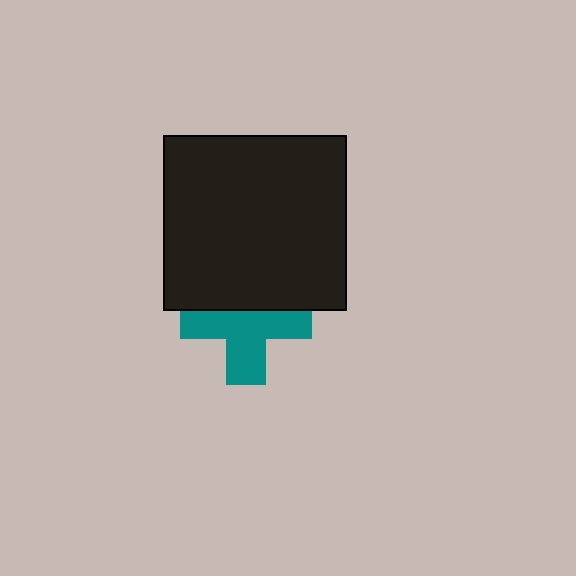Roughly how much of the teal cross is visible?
About half of it is visible (roughly 62%).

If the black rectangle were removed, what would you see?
You would see the complete teal cross.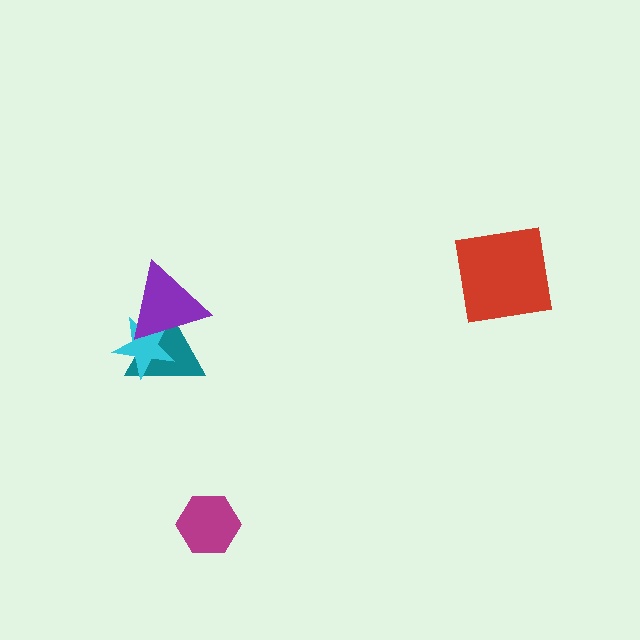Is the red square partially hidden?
No, no other shape covers it.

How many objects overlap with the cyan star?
2 objects overlap with the cyan star.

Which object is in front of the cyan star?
The purple triangle is in front of the cyan star.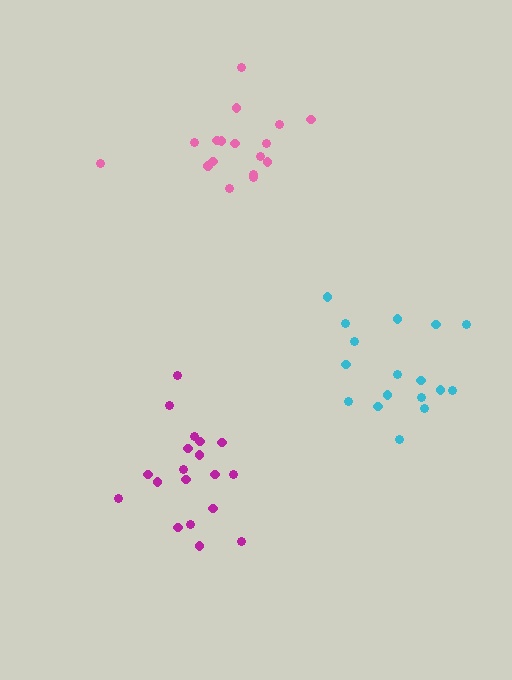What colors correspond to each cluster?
The clusters are colored: magenta, cyan, pink.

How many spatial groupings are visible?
There are 3 spatial groupings.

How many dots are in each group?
Group 1: 19 dots, Group 2: 17 dots, Group 3: 17 dots (53 total).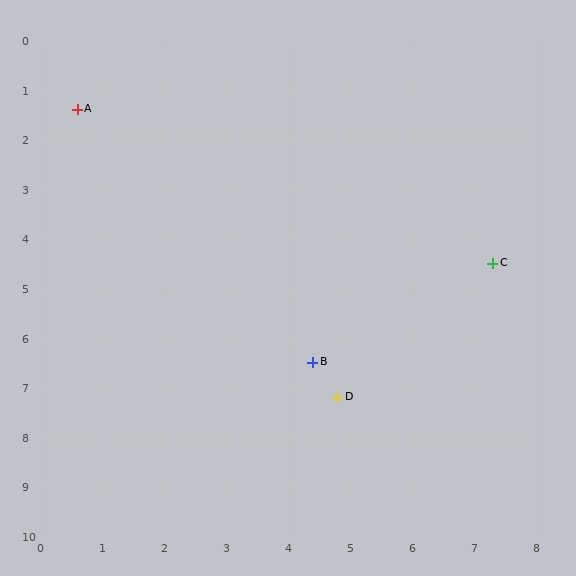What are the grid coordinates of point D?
Point D is at approximately (4.8, 7.2).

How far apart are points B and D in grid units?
Points B and D are about 0.8 grid units apart.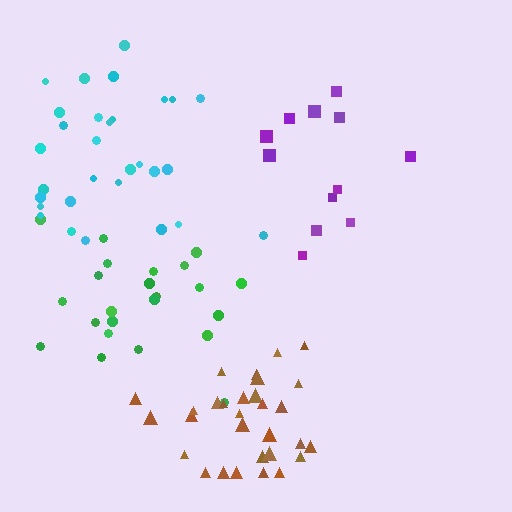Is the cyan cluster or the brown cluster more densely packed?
Brown.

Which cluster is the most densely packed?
Brown.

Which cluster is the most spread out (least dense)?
Purple.